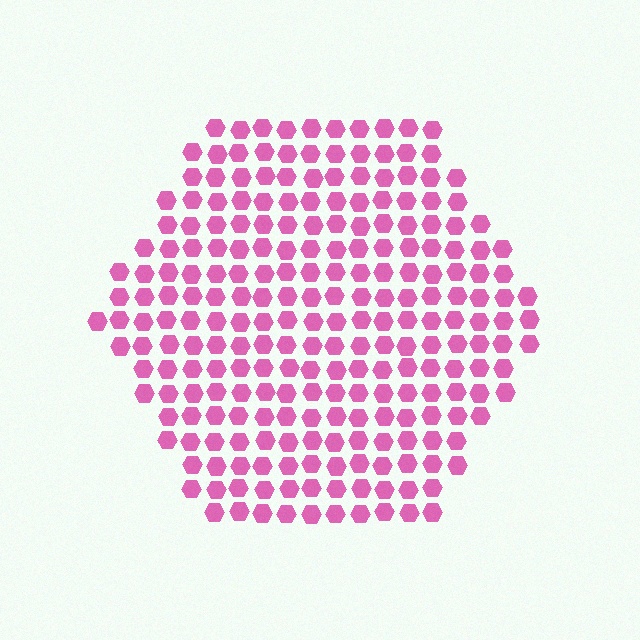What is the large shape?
The large shape is a hexagon.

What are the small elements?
The small elements are hexagons.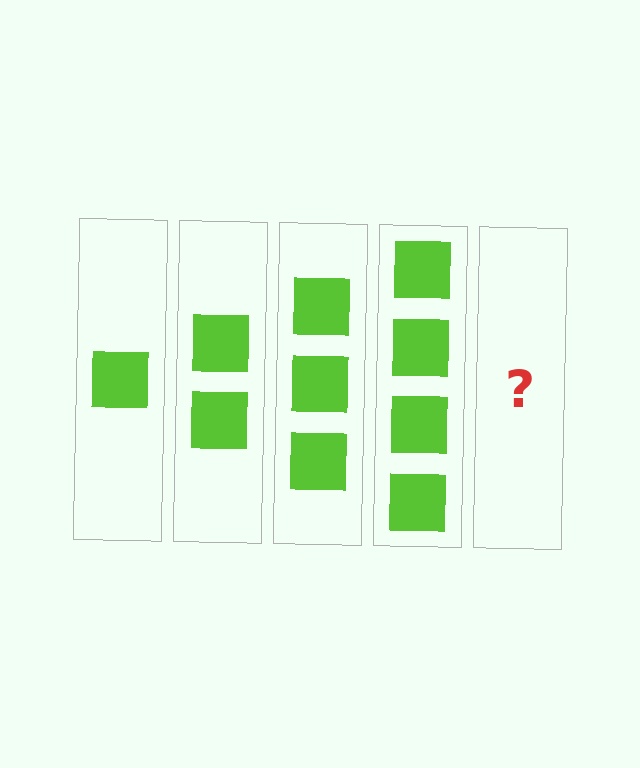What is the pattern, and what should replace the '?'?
The pattern is that each step adds one more square. The '?' should be 5 squares.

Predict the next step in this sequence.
The next step is 5 squares.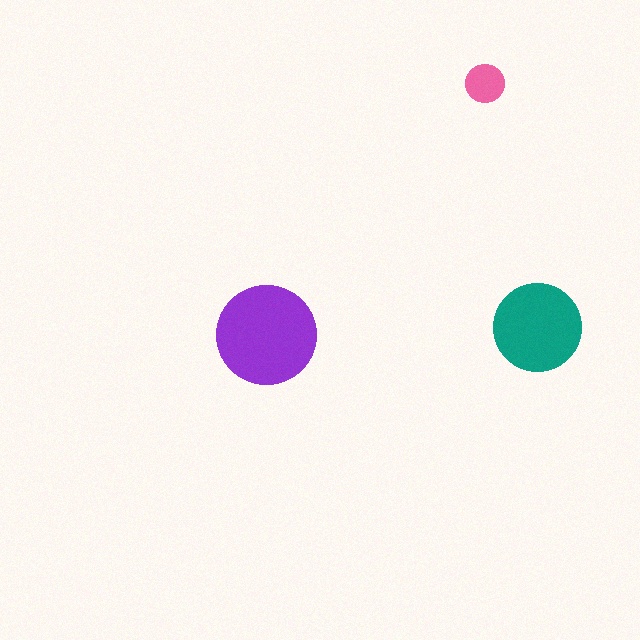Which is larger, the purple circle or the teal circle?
The purple one.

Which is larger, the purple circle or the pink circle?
The purple one.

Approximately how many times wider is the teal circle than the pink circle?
About 2.5 times wider.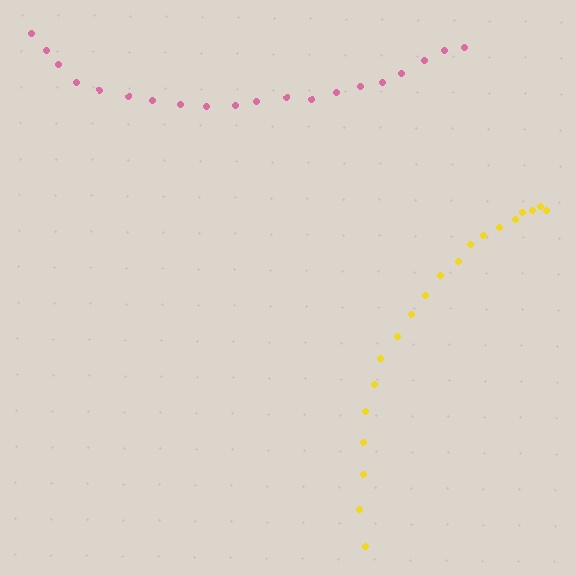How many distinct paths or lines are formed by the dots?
There are 2 distinct paths.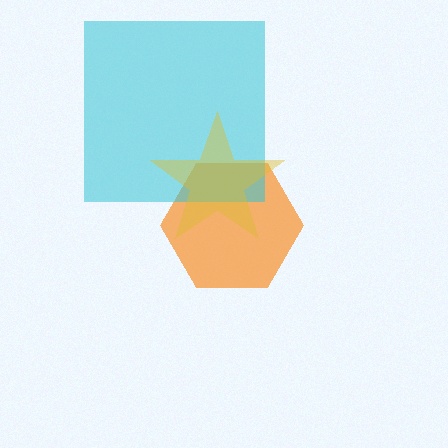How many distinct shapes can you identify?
There are 3 distinct shapes: an orange hexagon, a cyan square, a yellow star.